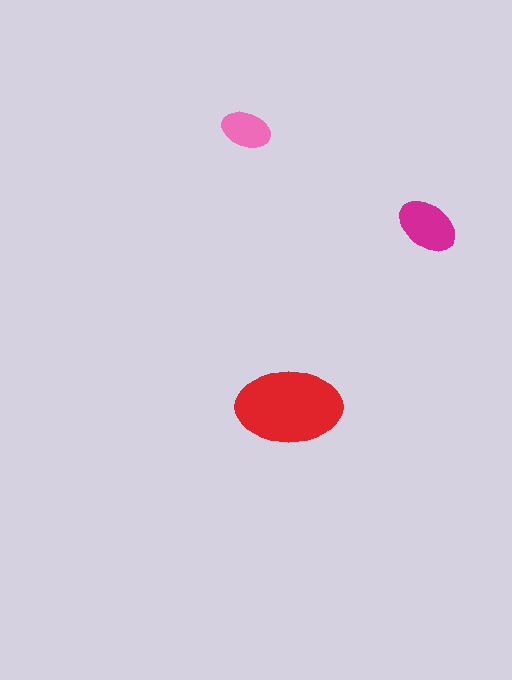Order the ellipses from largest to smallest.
the red one, the magenta one, the pink one.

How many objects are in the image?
There are 3 objects in the image.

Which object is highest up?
The pink ellipse is topmost.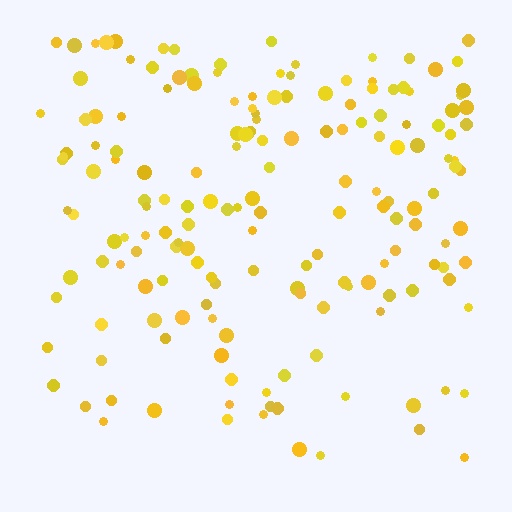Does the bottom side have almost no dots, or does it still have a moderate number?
Still a moderate number, just noticeably fewer than the top.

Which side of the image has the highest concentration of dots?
The top.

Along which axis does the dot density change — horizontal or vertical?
Vertical.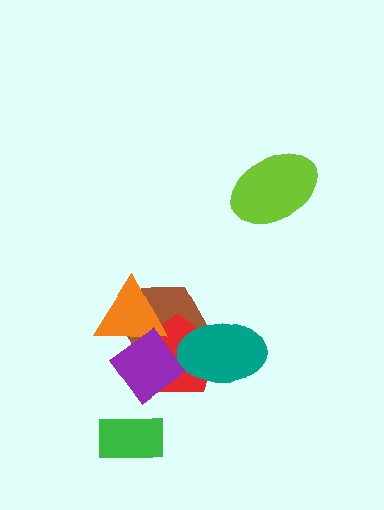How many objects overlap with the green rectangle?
0 objects overlap with the green rectangle.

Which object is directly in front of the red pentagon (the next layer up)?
The orange triangle is directly in front of the red pentagon.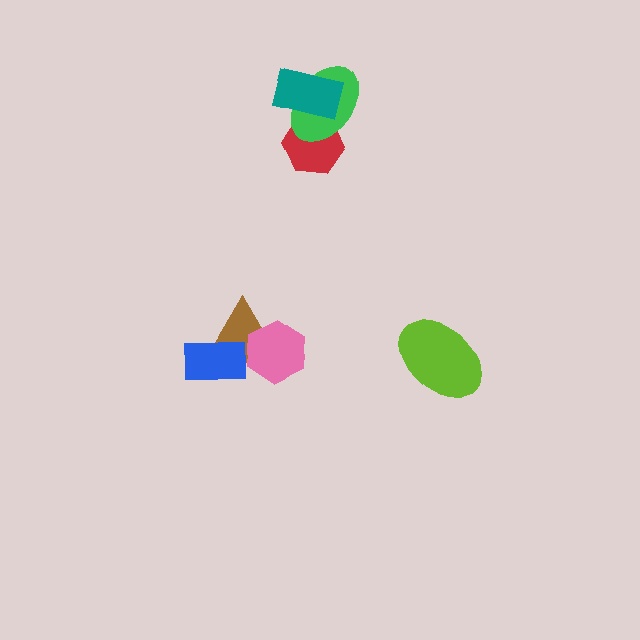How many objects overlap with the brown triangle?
2 objects overlap with the brown triangle.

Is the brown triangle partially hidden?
Yes, it is partially covered by another shape.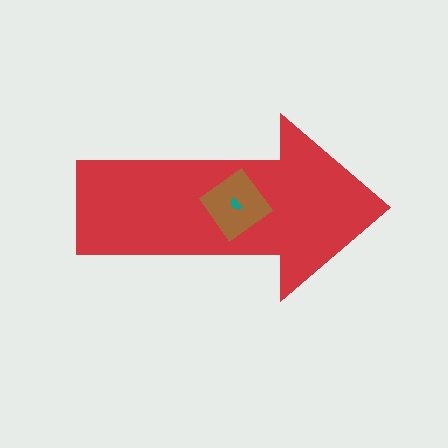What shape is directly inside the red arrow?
The brown diamond.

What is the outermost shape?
The red arrow.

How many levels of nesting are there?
3.